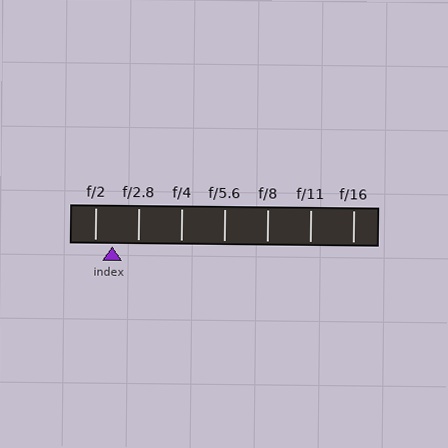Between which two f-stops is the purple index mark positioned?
The index mark is between f/2 and f/2.8.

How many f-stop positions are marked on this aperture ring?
There are 7 f-stop positions marked.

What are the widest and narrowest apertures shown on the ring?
The widest aperture shown is f/2 and the narrowest is f/16.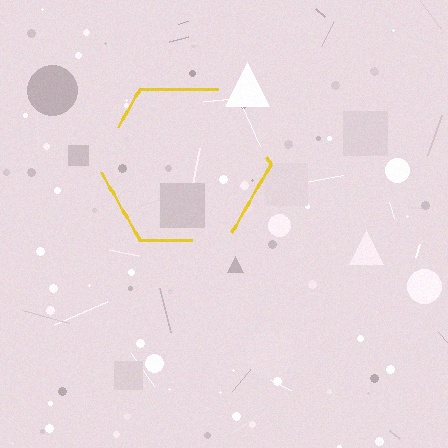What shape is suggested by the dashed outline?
The dashed outline suggests a hexagon.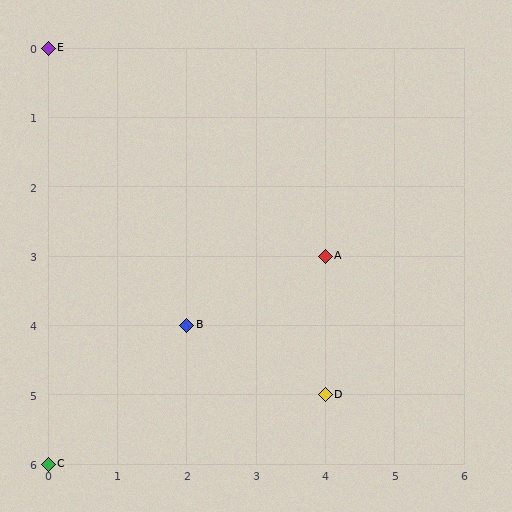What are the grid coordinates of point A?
Point A is at grid coordinates (4, 3).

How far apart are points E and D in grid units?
Points E and D are 4 columns and 5 rows apart (about 6.4 grid units diagonally).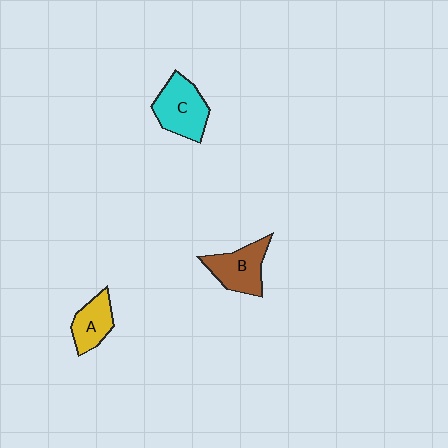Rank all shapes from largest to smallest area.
From largest to smallest: C (cyan), B (brown), A (yellow).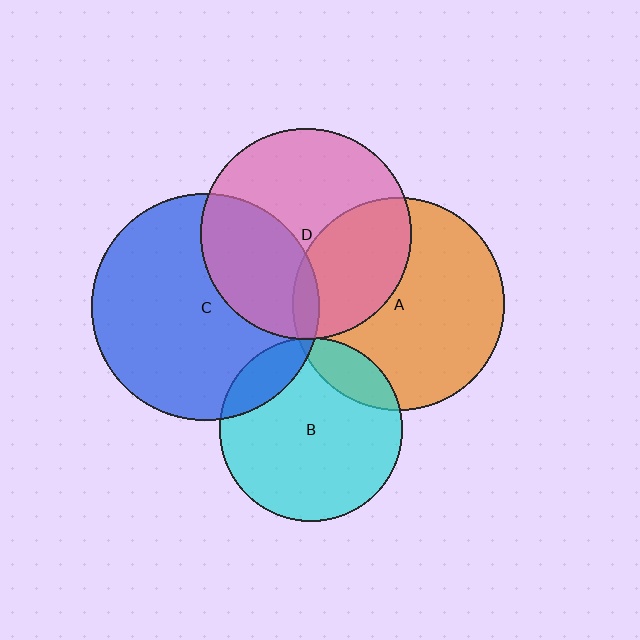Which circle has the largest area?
Circle C (blue).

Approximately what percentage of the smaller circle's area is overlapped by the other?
Approximately 5%.